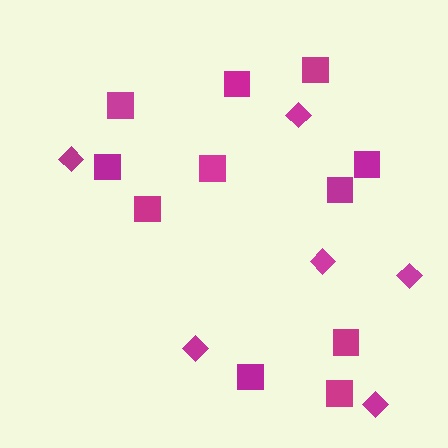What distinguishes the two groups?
There are 2 groups: one group of diamonds (6) and one group of squares (11).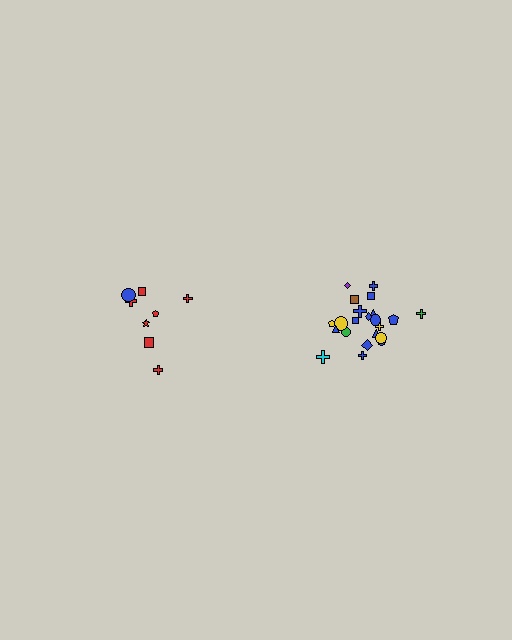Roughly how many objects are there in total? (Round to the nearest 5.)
Roughly 30 objects in total.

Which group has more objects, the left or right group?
The right group.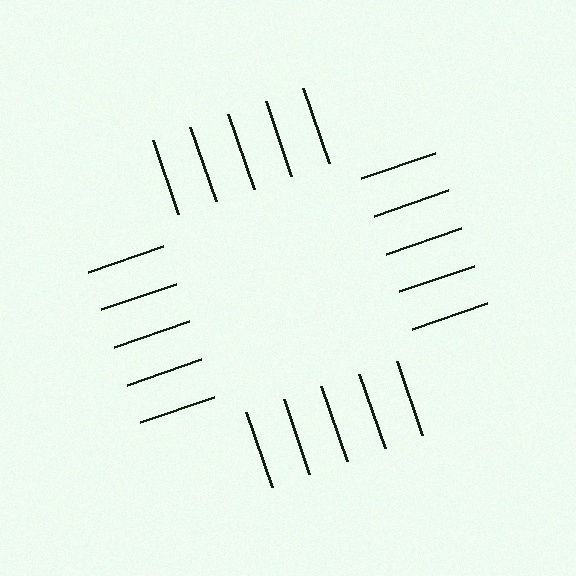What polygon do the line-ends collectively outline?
An illusory square — the line segments terminate on its edges but no continuous stroke is drawn.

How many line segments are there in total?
20 — 5 along each of the 4 edges.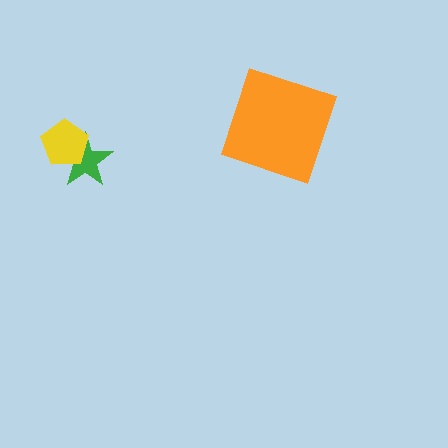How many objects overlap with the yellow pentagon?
1 object overlaps with the yellow pentagon.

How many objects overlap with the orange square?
0 objects overlap with the orange square.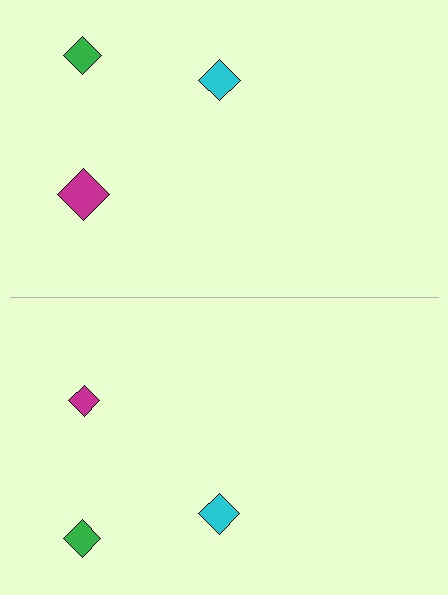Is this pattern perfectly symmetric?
No, the pattern is not perfectly symmetric. The magenta diamond on the bottom side has a different size than its mirror counterpart.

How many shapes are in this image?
There are 6 shapes in this image.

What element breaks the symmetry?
The magenta diamond on the bottom side has a different size than its mirror counterpart.